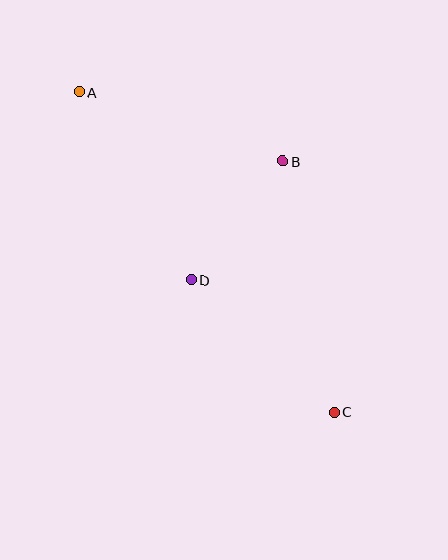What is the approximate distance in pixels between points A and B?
The distance between A and B is approximately 215 pixels.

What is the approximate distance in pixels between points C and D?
The distance between C and D is approximately 195 pixels.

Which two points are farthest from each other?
Points A and C are farthest from each other.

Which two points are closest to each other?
Points B and D are closest to each other.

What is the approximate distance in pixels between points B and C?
The distance between B and C is approximately 256 pixels.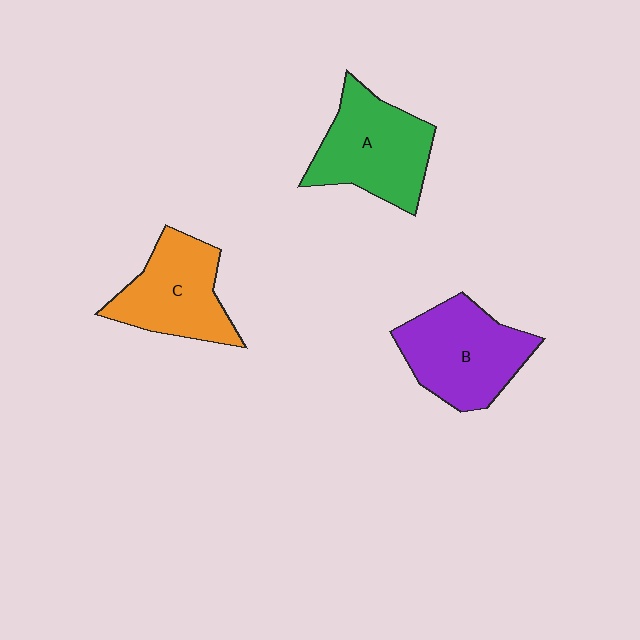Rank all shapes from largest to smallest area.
From largest to smallest: B (purple), A (green), C (orange).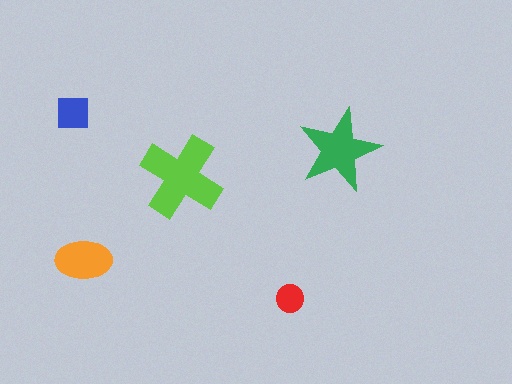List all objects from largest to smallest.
The lime cross, the green star, the orange ellipse, the blue square, the red circle.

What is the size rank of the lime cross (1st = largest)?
1st.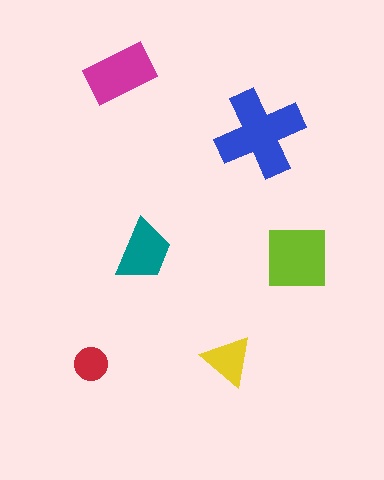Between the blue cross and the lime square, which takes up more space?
The blue cross.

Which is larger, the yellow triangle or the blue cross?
The blue cross.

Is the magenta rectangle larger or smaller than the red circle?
Larger.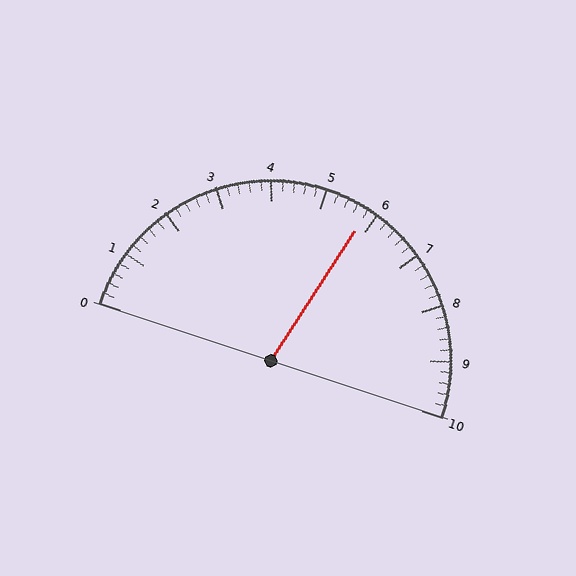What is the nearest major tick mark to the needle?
The nearest major tick mark is 6.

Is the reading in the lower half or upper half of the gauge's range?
The reading is in the upper half of the range (0 to 10).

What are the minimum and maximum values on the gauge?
The gauge ranges from 0 to 10.